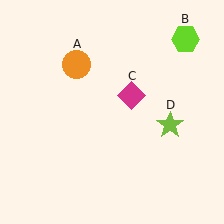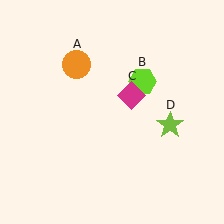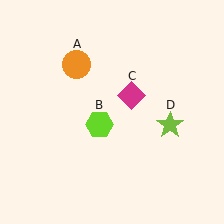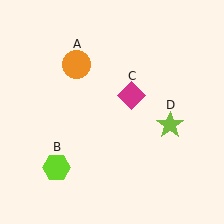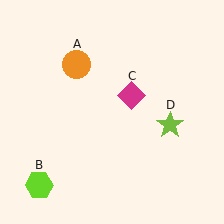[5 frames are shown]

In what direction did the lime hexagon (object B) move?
The lime hexagon (object B) moved down and to the left.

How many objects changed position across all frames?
1 object changed position: lime hexagon (object B).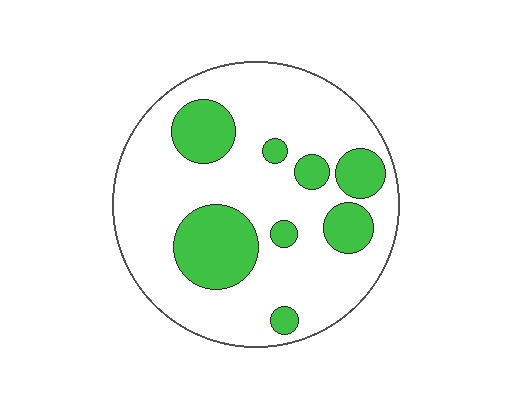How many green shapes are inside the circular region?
8.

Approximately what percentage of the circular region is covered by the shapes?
Approximately 25%.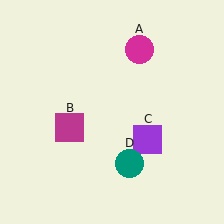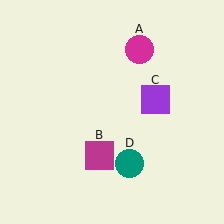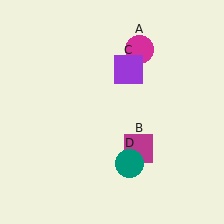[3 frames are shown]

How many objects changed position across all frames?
2 objects changed position: magenta square (object B), purple square (object C).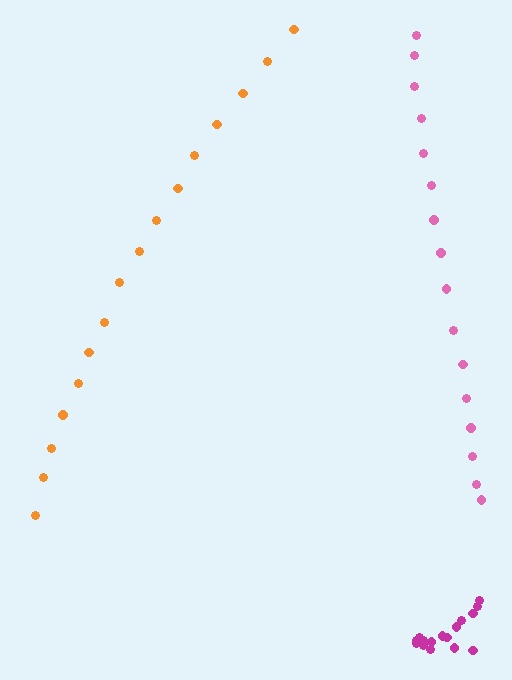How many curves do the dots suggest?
There are 3 distinct paths.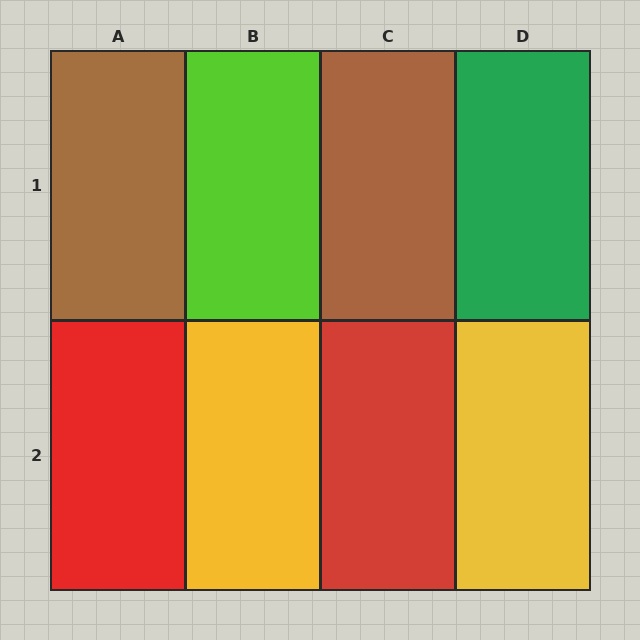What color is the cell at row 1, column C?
Brown.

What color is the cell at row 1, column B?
Lime.